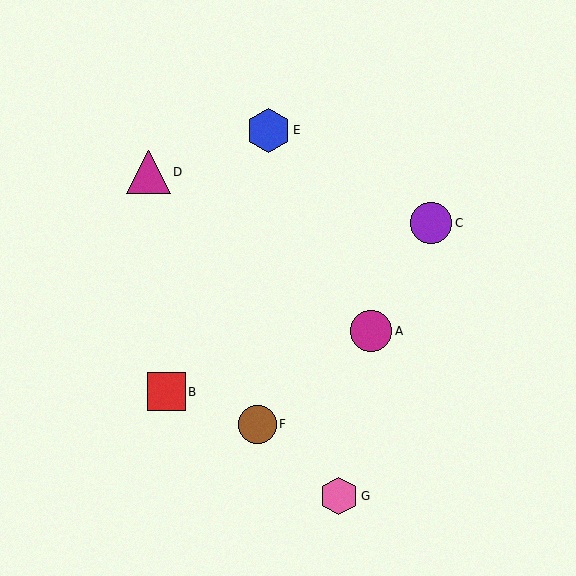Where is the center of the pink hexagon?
The center of the pink hexagon is at (339, 496).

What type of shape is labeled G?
Shape G is a pink hexagon.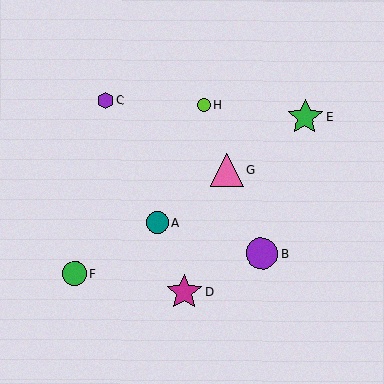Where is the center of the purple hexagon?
The center of the purple hexagon is at (105, 101).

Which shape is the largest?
The magenta star (labeled D) is the largest.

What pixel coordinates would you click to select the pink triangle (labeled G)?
Click at (227, 170) to select the pink triangle G.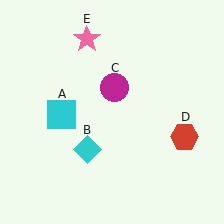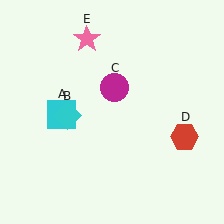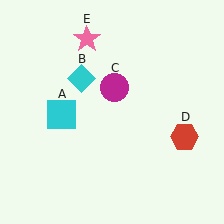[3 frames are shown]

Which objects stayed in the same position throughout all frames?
Cyan square (object A) and magenta circle (object C) and red hexagon (object D) and pink star (object E) remained stationary.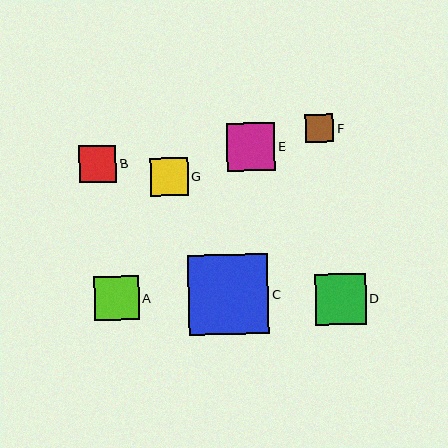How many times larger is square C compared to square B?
Square C is approximately 2.2 times the size of square B.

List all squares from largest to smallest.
From largest to smallest: C, D, E, A, G, B, F.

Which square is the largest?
Square C is the largest with a size of approximately 80 pixels.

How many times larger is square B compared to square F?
Square B is approximately 1.3 times the size of square F.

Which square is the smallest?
Square F is the smallest with a size of approximately 28 pixels.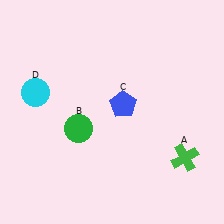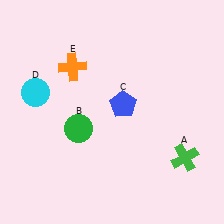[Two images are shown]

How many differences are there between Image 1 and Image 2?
There is 1 difference between the two images.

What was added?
An orange cross (E) was added in Image 2.